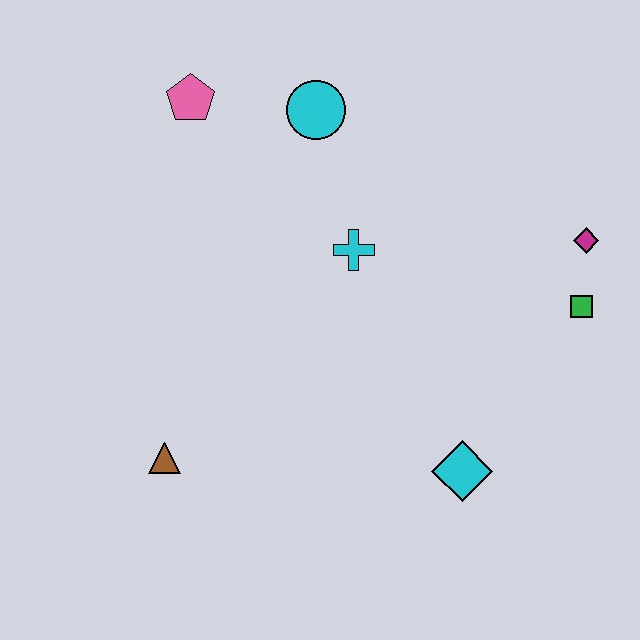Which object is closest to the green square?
The magenta diamond is closest to the green square.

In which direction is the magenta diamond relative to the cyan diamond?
The magenta diamond is above the cyan diamond.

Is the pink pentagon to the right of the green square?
No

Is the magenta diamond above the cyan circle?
No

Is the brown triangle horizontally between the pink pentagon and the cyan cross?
No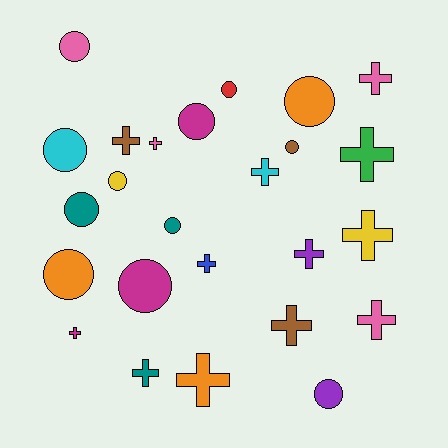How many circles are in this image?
There are 12 circles.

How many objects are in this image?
There are 25 objects.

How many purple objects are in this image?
There are 2 purple objects.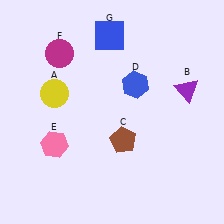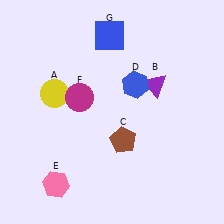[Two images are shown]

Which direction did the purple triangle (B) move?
The purple triangle (B) moved left.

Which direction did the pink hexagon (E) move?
The pink hexagon (E) moved down.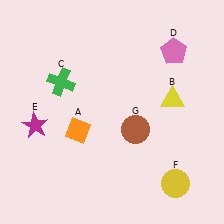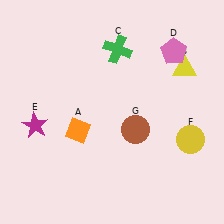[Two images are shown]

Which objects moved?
The objects that moved are: the yellow triangle (B), the green cross (C), the yellow circle (F).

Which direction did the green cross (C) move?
The green cross (C) moved right.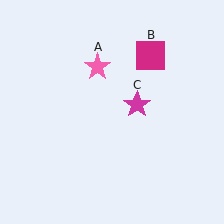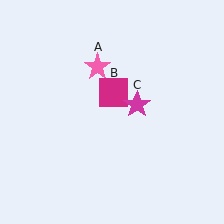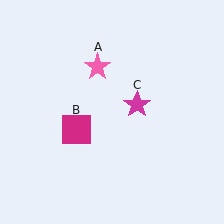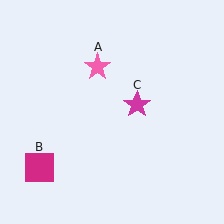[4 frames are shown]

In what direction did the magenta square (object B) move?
The magenta square (object B) moved down and to the left.